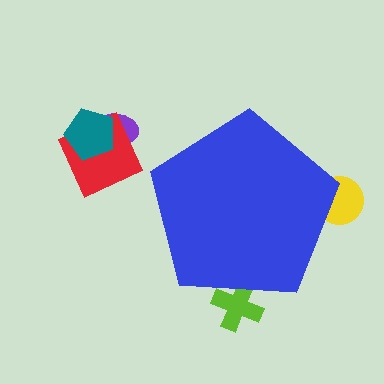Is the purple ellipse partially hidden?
No, the purple ellipse is fully visible.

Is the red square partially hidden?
No, the red square is fully visible.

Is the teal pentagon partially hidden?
No, the teal pentagon is fully visible.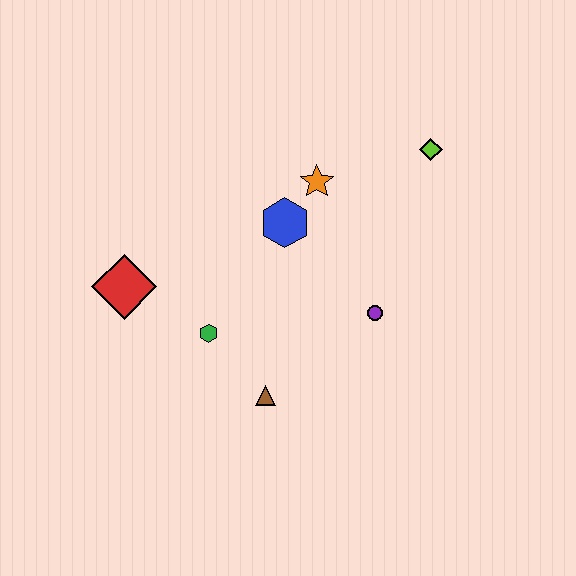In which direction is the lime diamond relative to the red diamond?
The lime diamond is to the right of the red diamond.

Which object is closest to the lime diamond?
The orange star is closest to the lime diamond.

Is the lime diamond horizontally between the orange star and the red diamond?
No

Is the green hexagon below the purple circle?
Yes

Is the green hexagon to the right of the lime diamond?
No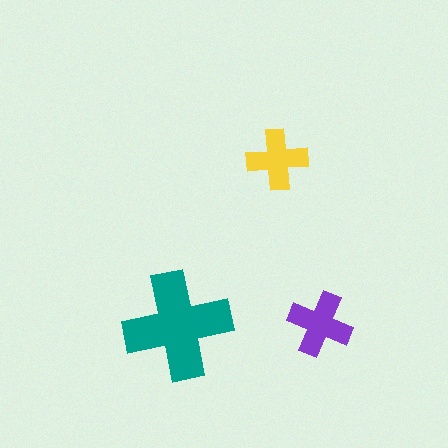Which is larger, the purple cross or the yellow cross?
The purple one.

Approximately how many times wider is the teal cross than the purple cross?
About 1.5 times wider.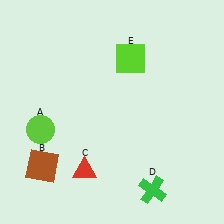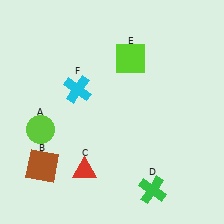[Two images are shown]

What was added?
A cyan cross (F) was added in Image 2.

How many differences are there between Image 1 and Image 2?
There is 1 difference between the two images.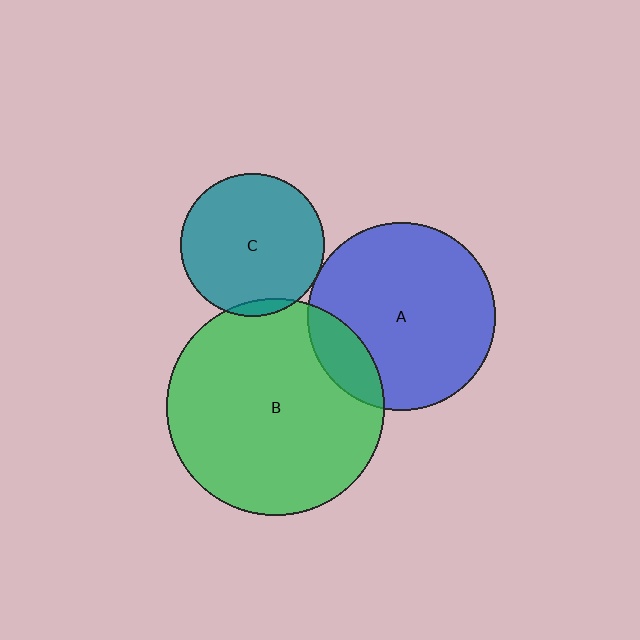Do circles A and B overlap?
Yes.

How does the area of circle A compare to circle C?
Approximately 1.7 times.